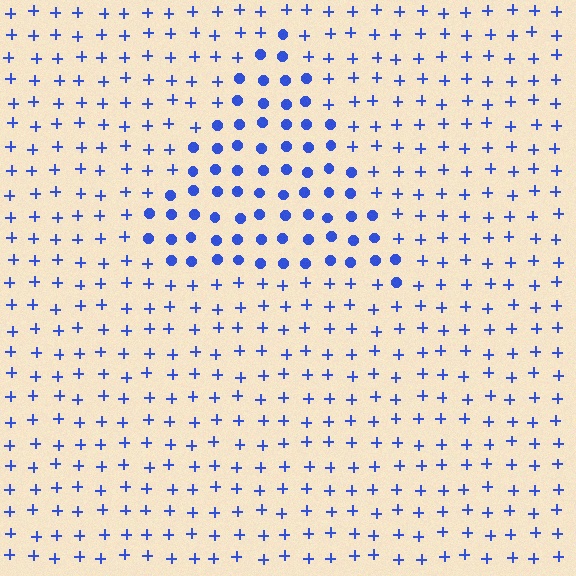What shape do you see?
I see a triangle.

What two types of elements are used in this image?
The image uses circles inside the triangle region and plus signs outside it.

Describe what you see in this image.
The image is filled with small blue elements arranged in a uniform grid. A triangle-shaped region contains circles, while the surrounding area contains plus signs. The boundary is defined purely by the change in element shape.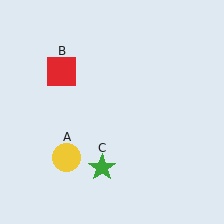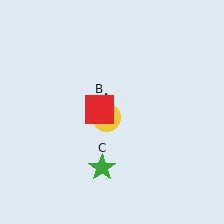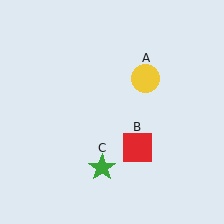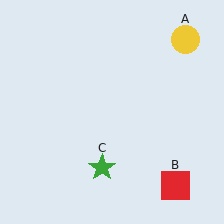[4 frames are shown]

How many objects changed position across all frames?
2 objects changed position: yellow circle (object A), red square (object B).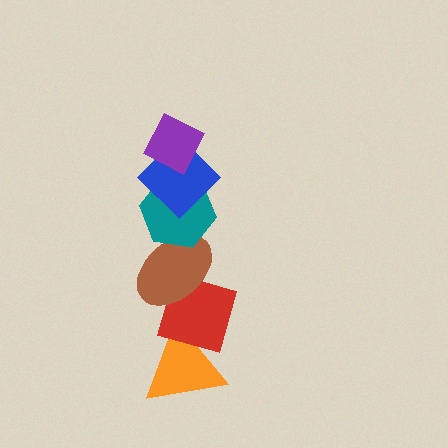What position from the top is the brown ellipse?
The brown ellipse is 4th from the top.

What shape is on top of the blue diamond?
The purple diamond is on top of the blue diamond.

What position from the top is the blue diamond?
The blue diamond is 2nd from the top.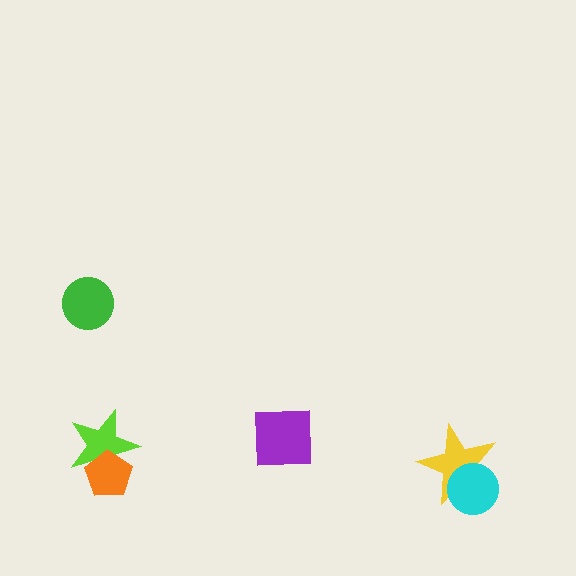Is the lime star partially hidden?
Yes, it is partially covered by another shape.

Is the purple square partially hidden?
No, no other shape covers it.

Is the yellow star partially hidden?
Yes, it is partially covered by another shape.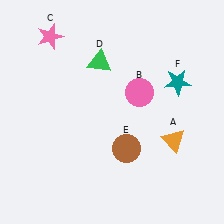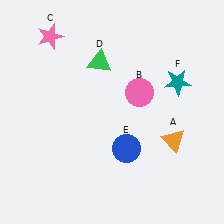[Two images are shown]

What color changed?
The circle (E) changed from brown in Image 1 to blue in Image 2.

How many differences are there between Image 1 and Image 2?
There is 1 difference between the two images.